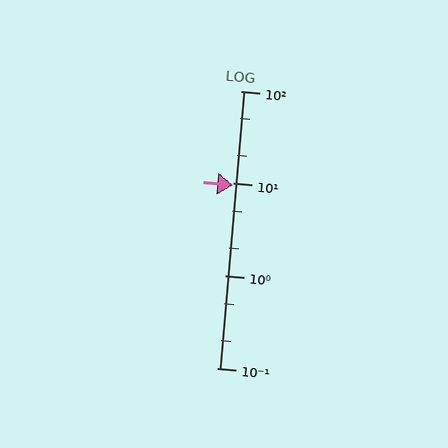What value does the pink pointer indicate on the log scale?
The pointer indicates approximately 9.6.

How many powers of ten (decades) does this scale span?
The scale spans 3 decades, from 0.1 to 100.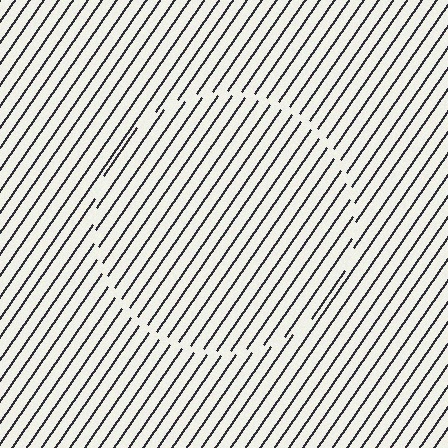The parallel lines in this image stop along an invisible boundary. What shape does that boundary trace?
An illusory circle. The interior of the shape contains the same grating, shifted by half a period — the contour is defined by the phase discontinuity where line-ends from the inner and outer gratings abut.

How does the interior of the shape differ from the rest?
The interior of the shape contains the same grating, shifted by half a period — the contour is defined by the phase discontinuity where line-ends from the inner and outer gratings abut.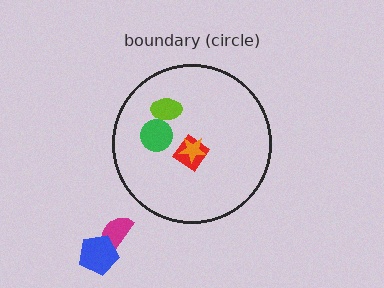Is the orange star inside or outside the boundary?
Inside.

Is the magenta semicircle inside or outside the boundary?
Outside.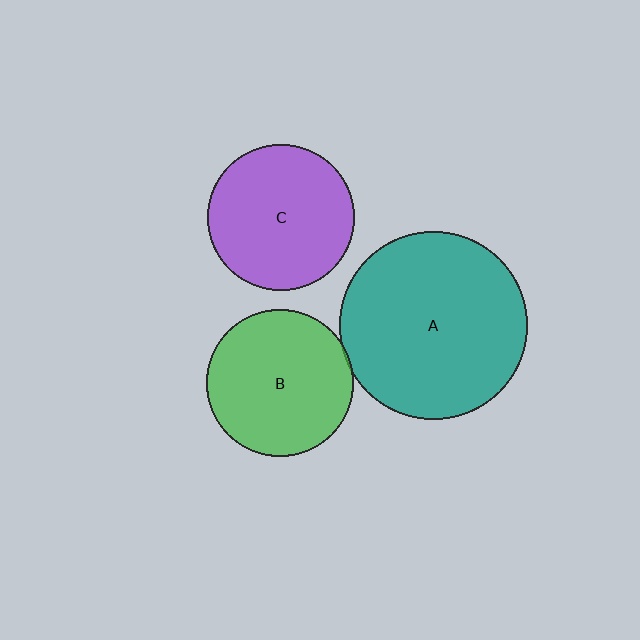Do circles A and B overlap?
Yes.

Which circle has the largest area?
Circle A (teal).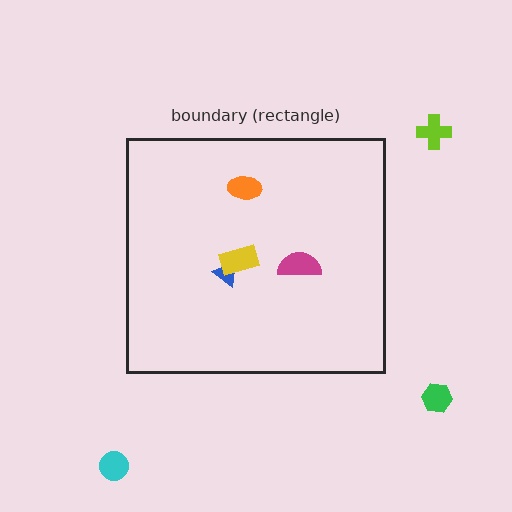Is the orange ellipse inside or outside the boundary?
Inside.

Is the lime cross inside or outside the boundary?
Outside.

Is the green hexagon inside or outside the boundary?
Outside.